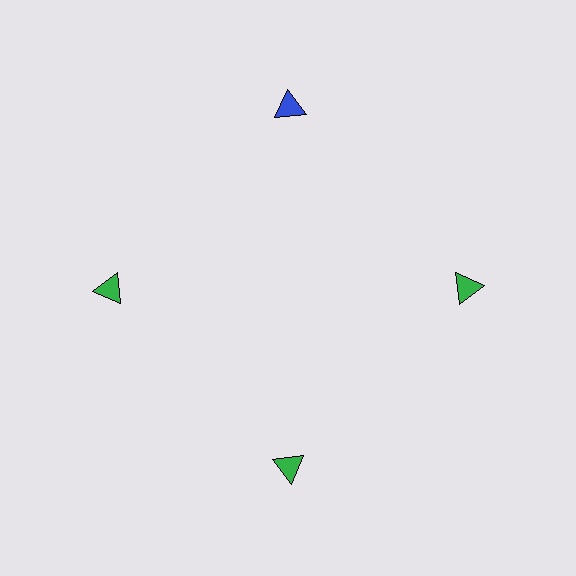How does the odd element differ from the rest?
It has a different color: blue instead of green.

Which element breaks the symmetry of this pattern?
The blue triangle at roughly the 12 o'clock position breaks the symmetry. All other shapes are green triangles.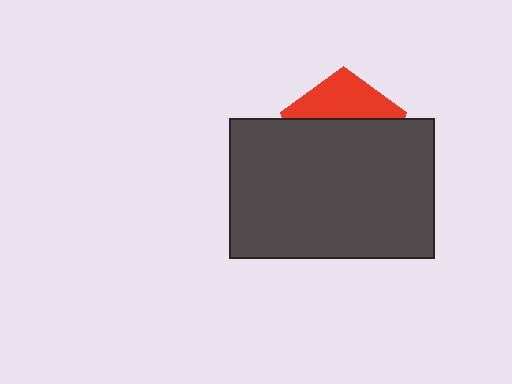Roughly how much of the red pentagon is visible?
A small part of it is visible (roughly 34%).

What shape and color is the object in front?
The object in front is a dark gray rectangle.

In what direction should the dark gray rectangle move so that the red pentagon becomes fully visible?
The dark gray rectangle should move down. That is the shortest direction to clear the overlap and leave the red pentagon fully visible.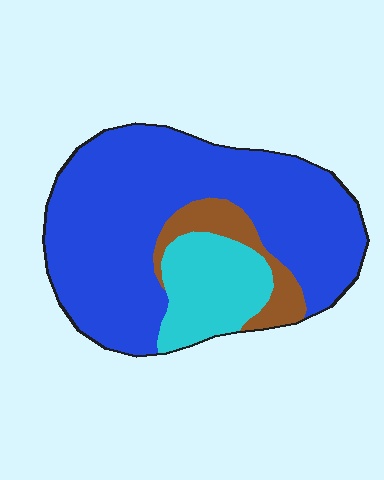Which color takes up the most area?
Blue, at roughly 70%.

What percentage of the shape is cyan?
Cyan covers 18% of the shape.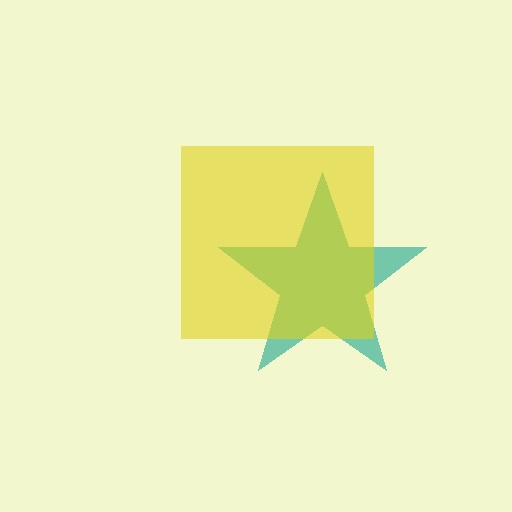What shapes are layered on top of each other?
The layered shapes are: a teal star, a yellow square.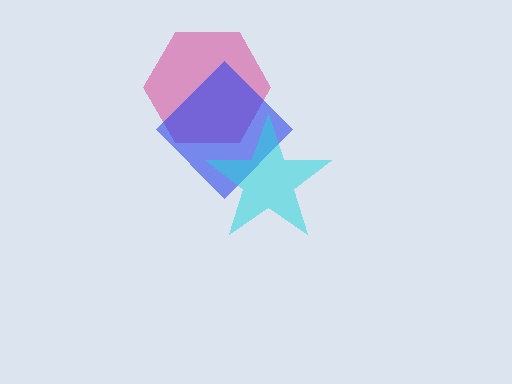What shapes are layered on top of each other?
The layered shapes are: a magenta hexagon, a blue diamond, a cyan star.